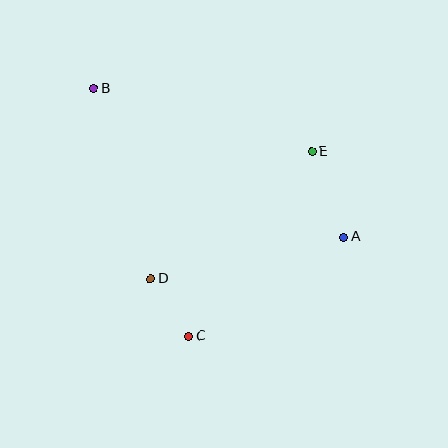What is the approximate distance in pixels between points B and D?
The distance between B and D is approximately 198 pixels.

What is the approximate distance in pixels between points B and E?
The distance between B and E is approximately 227 pixels.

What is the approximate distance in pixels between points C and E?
The distance between C and E is approximately 222 pixels.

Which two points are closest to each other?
Points C and D are closest to each other.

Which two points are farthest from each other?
Points A and B are farthest from each other.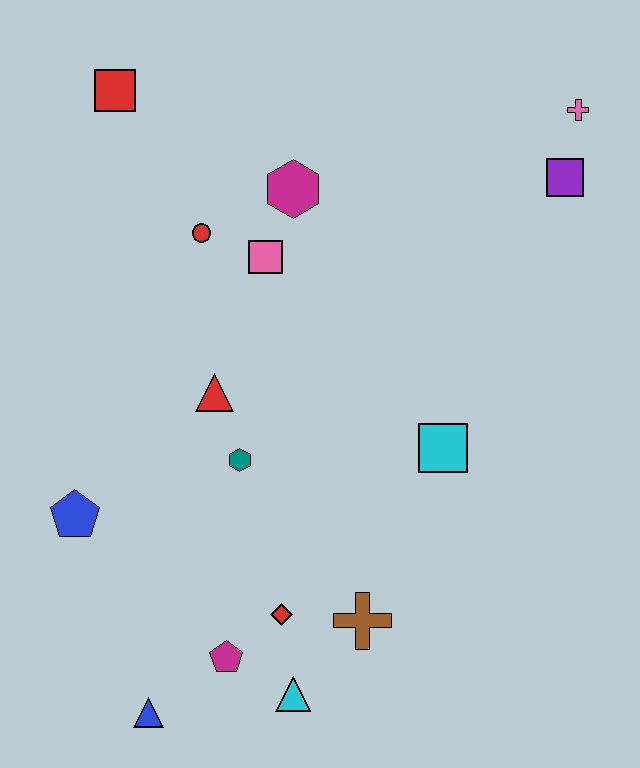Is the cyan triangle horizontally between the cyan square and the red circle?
Yes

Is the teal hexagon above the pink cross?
No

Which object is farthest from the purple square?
The blue triangle is farthest from the purple square.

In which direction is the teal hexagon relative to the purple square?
The teal hexagon is to the left of the purple square.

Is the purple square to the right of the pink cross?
No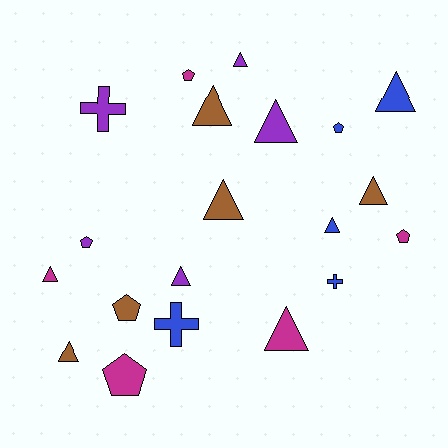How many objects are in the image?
There are 20 objects.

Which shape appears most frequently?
Triangle, with 11 objects.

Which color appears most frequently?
Brown, with 5 objects.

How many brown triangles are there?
There are 4 brown triangles.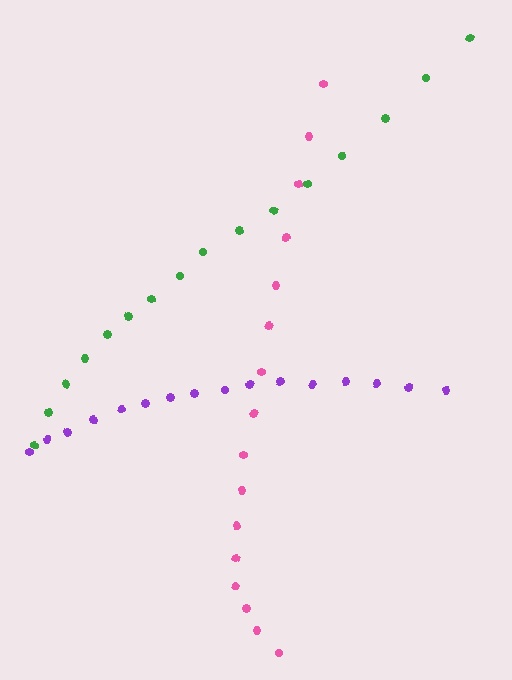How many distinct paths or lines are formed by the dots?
There are 3 distinct paths.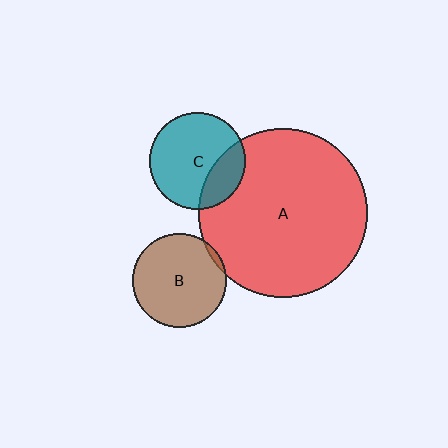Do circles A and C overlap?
Yes.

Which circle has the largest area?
Circle A (red).